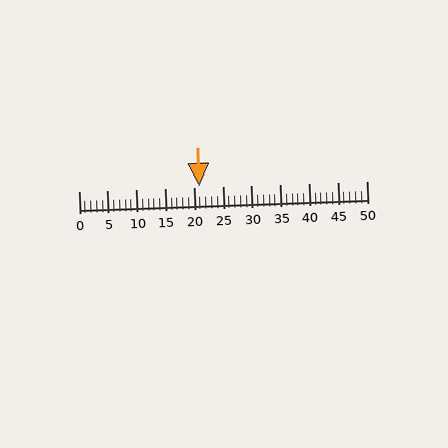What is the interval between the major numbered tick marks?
The major tick marks are spaced 5 units apart.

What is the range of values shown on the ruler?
The ruler shows values from 0 to 50.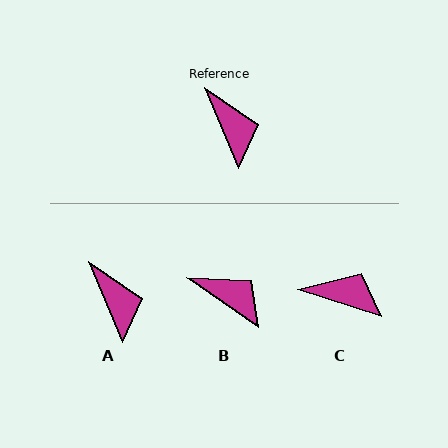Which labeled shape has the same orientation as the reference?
A.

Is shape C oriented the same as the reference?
No, it is off by about 49 degrees.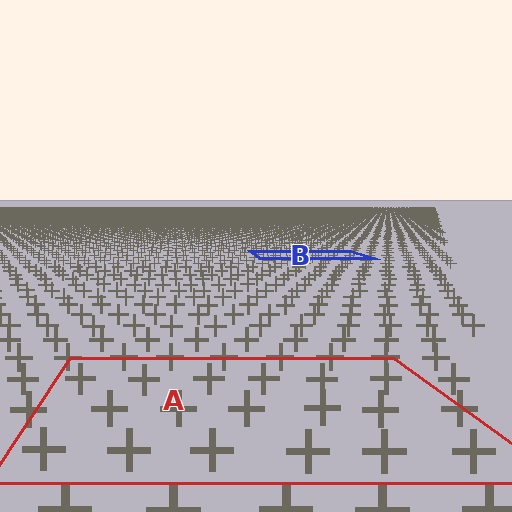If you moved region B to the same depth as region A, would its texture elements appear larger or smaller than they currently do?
They would appear larger. At a closer depth, the same texture elements are projected at a bigger on-screen size.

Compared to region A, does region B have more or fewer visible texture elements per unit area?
Region B has more texture elements per unit area — they are packed more densely because it is farther away.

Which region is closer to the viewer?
Region A is closer. The texture elements there are larger and more spread out.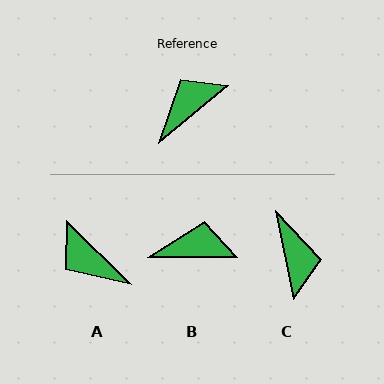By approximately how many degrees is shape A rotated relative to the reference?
Approximately 96 degrees counter-clockwise.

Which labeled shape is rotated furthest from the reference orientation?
C, about 118 degrees away.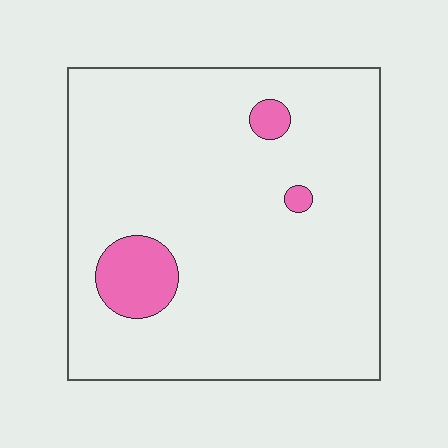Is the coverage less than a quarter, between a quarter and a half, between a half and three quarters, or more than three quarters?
Less than a quarter.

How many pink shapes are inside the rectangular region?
3.